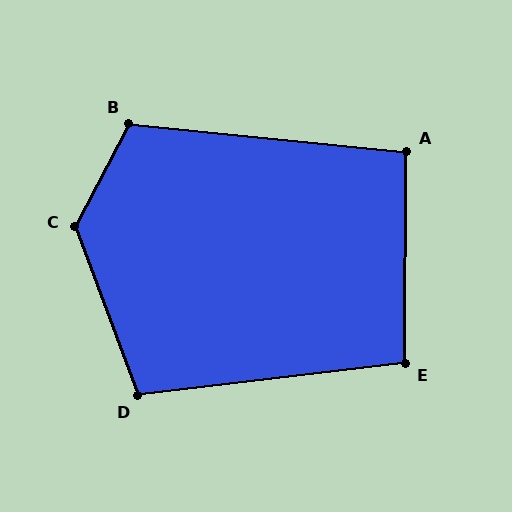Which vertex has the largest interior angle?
C, at approximately 132 degrees.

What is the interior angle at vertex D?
Approximately 103 degrees (obtuse).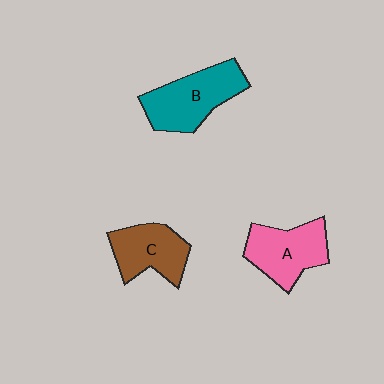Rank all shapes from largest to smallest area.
From largest to smallest: B (teal), A (pink), C (brown).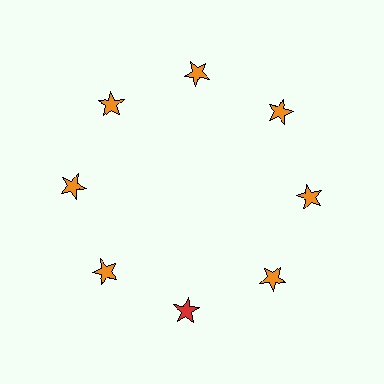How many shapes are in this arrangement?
There are 8 shapes arranged in a ring pattern.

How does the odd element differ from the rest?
It has a different color: red instead of orange.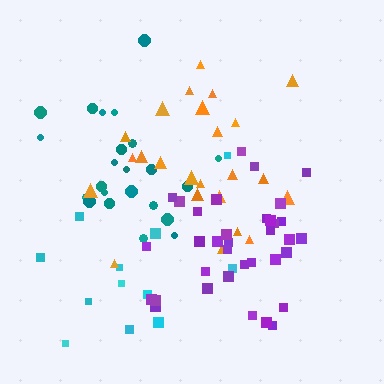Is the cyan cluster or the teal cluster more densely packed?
Teal.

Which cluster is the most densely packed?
Purple.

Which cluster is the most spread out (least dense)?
Cyan.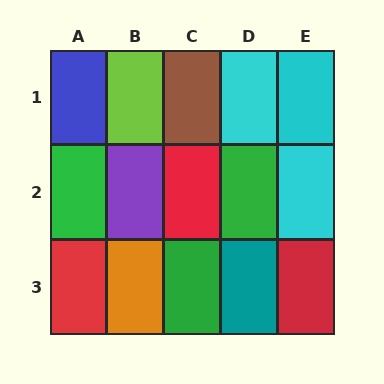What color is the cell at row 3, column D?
Teal.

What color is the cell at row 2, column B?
Purple.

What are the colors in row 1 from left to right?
Blue, lime, brown, cyan, cyan.